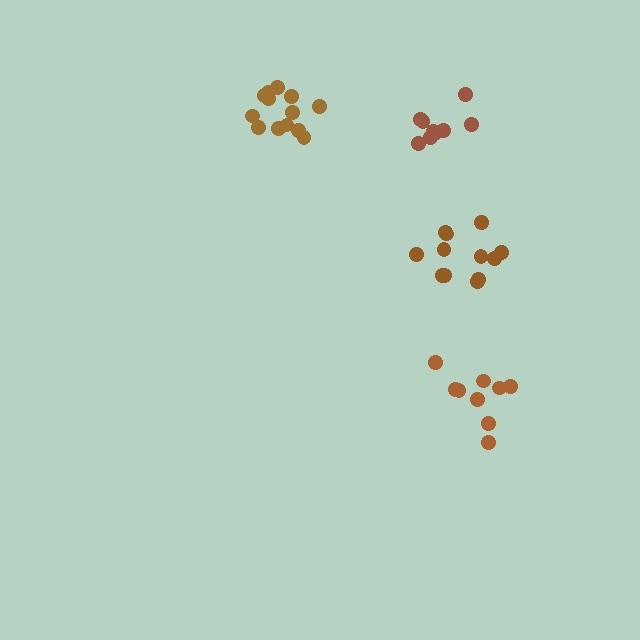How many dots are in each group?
Group 1: 9 dots, Group 2: 12 dots, Group 3: 9 dots, Group 4: 13 dots (43 total).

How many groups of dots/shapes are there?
There are 4 groups.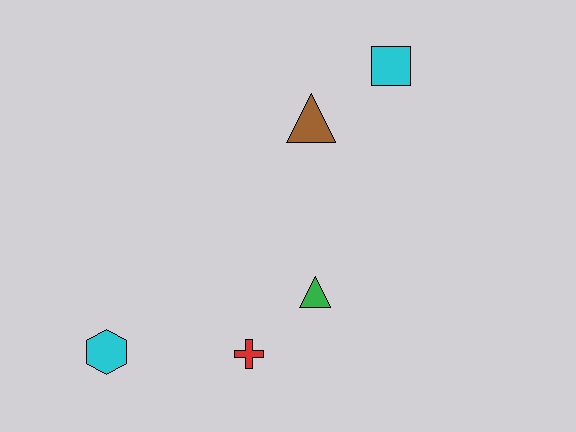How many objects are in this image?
There are 5 objects.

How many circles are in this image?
There are no circles.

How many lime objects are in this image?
There are no lime objects.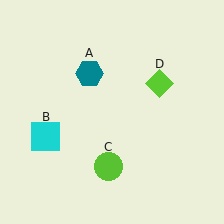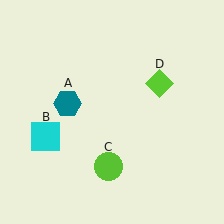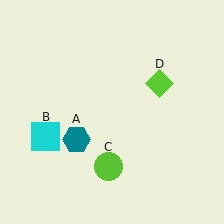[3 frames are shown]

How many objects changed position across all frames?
1 object changed position: teal hexagon (object A).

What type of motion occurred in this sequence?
The teal hexagon (object A) rotated counterclockwise around the center of the scene.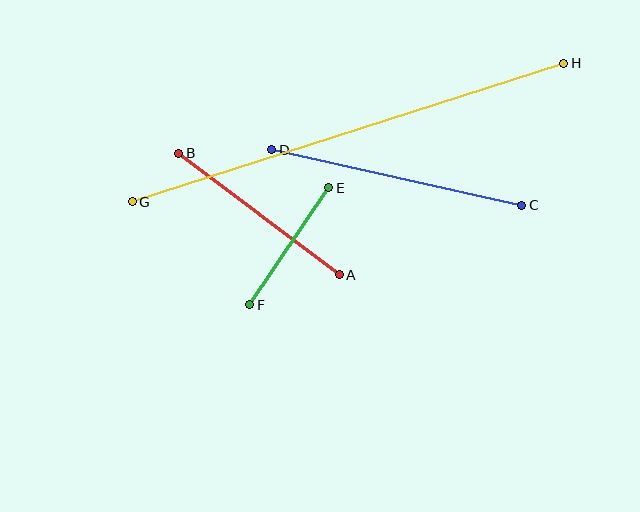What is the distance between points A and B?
The distance is approximately 201 pixels.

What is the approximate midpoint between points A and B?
The midpoint is at approximately (259, 214) pixels.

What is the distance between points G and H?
The distance is approximately 453 pixels.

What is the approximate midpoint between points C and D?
The midpoint is at approximately (397, 177) pixels.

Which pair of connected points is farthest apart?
Points G and H are farthest apart.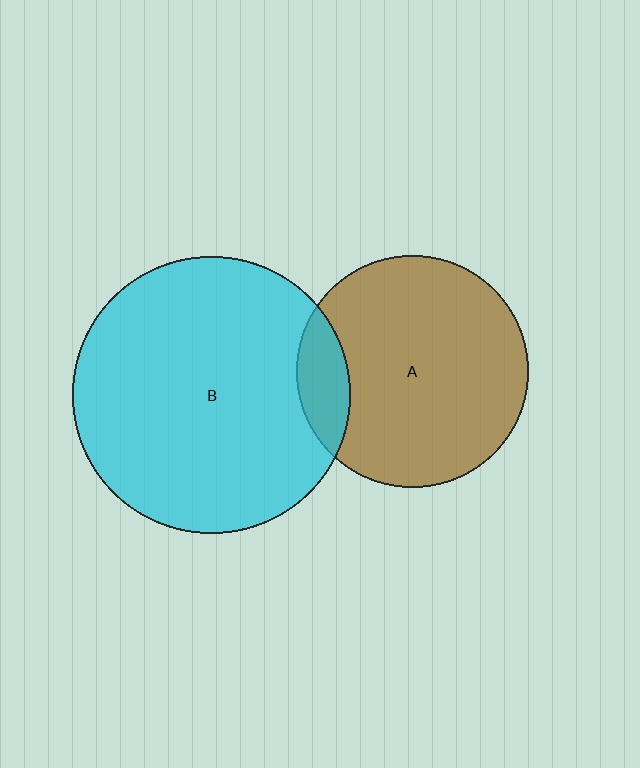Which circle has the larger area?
Circle B (cyan).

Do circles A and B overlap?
Yes.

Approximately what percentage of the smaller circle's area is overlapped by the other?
Approximately 15%.